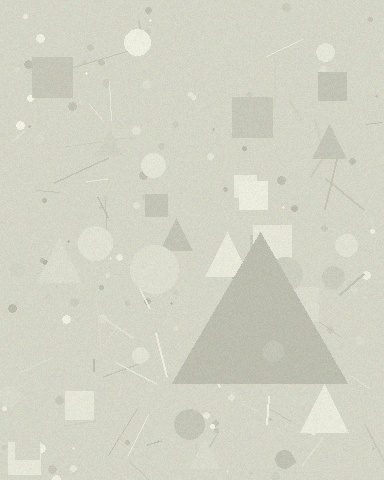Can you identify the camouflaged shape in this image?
The camouflaged shape is a triangle.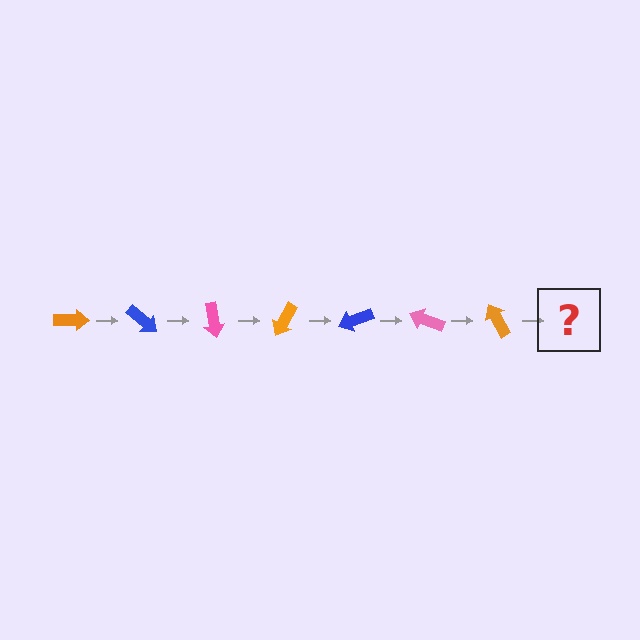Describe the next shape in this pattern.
It should be a blue arrow, rotated 280 degrees from the start.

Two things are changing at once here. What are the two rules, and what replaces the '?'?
The two rules are that it rotates 40 degrees each step and the color cycles through orange, blue, and pink. The '?' should be a blue arrow, rotated 280 degrees from the start.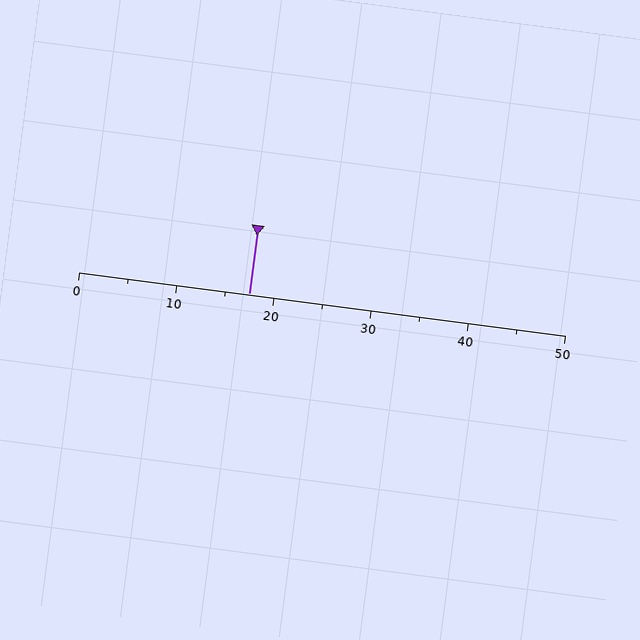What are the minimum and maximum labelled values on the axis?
The axis runs from 0 to 50.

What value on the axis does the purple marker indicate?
The marker indicates approximately 17.5.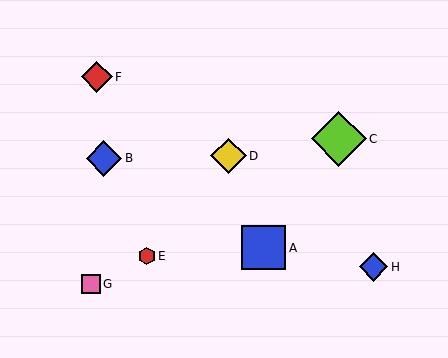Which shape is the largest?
The lime diamond (labeled C) is the largest.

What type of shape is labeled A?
Shape A is a blue square.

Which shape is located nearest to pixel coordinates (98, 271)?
The pink square (labeled G) at (91, 284) is nearest to that location.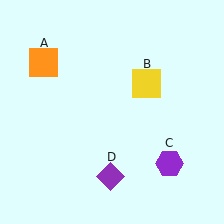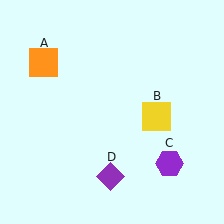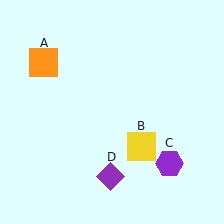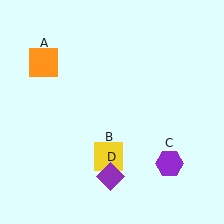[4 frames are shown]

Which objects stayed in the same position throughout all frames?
Orange square (object A) and purple hexagon (object C) and purple diamond (object D) remained stationary.